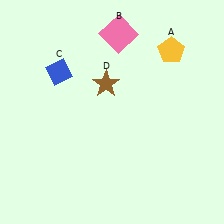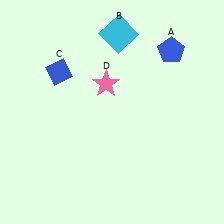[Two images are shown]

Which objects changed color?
A changed from yellow to blue. B changed from pink to cyan. D changed from brown to pink.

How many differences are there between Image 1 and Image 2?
There are 3 differences between the two images.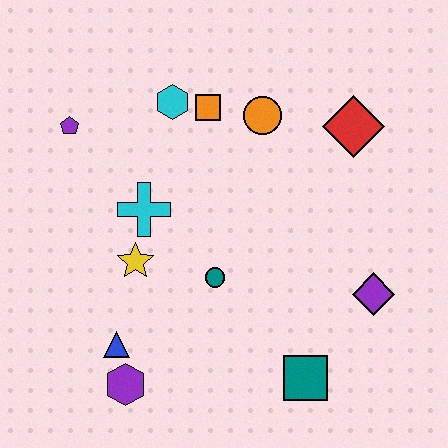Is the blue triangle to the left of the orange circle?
Yes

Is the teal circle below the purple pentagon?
Yes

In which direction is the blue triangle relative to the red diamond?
The blue triangle is to the left of the red diamond.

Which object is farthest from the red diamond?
The purple hexagon is farthest from the red diamond.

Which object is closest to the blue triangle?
The purple hexagon is closest to the blue triangle.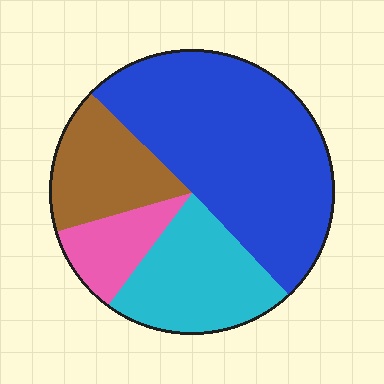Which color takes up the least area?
Pink, at roughly 10%.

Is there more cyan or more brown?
Cyan.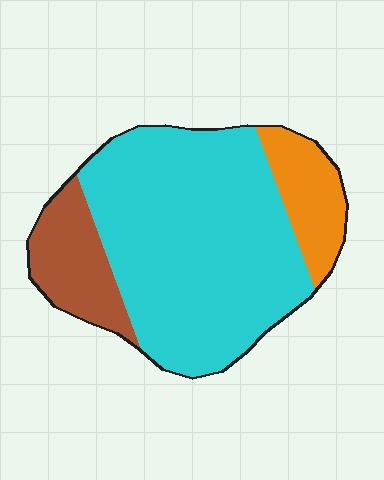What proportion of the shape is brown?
Brown takes up about one sixth (1/6) of the shape.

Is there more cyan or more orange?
Cyan.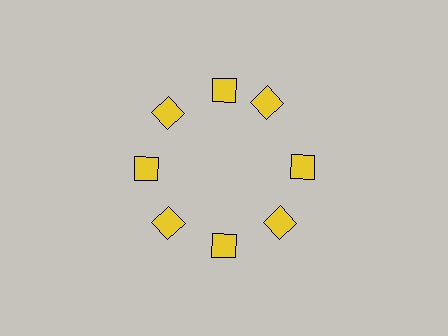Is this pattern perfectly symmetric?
No. The 8 yellow diamonds are arranged in a ring, but one element near the 2 o'clock position is rotated out of alignment along the ring, breaking the 8-fold rotational symmetry.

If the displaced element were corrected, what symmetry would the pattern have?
It would have 8-fold rotational symmetry — the pattern would map onto itself every 45 degrees.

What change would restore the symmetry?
The symmetry would be restored by rotating it back into even spacing with its neighbors so that all 8 diamonds sit at equal angles and equal distance from the center.